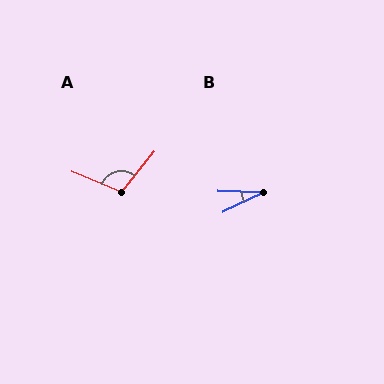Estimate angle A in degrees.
Approximately 106 degrees.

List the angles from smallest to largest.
B (27°), A (106°).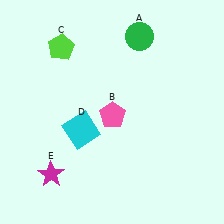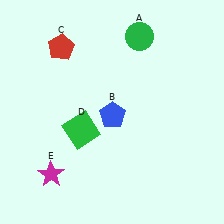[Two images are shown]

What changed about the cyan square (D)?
In Image 1, D is cyan. In Image 2, it changed to green.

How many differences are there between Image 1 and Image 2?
There are 3 differences between the two images.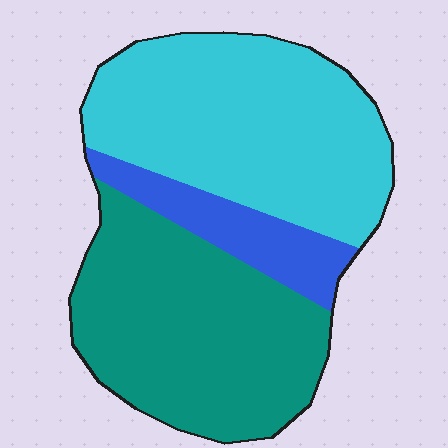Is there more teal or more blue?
Teal.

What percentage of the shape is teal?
Teal takes up between a quarter and a half of the shape.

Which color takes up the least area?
Blue, at roughly 15%.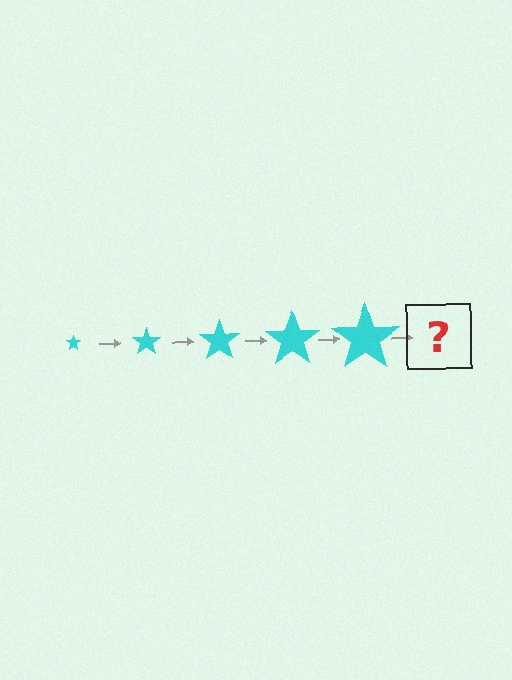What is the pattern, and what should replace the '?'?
The pattern is that the star gets progressively larger each step. The '?' should be a cyan star, larger than the previous one.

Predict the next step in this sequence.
The next step is a cyan star, larger than the previous one.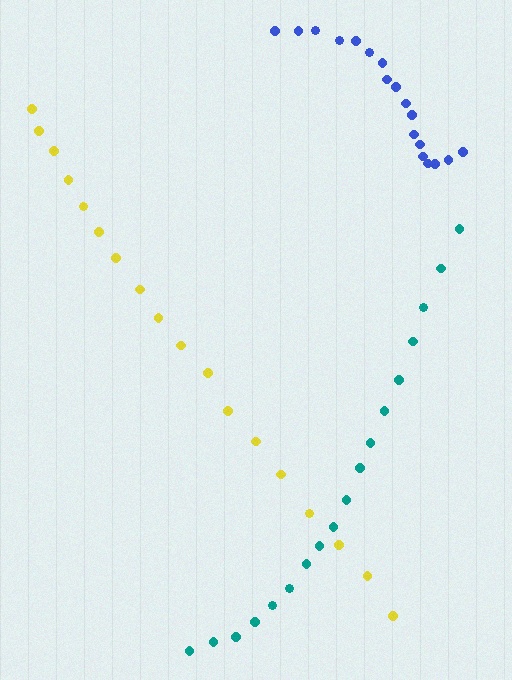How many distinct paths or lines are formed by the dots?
There are 3 distinct paths.